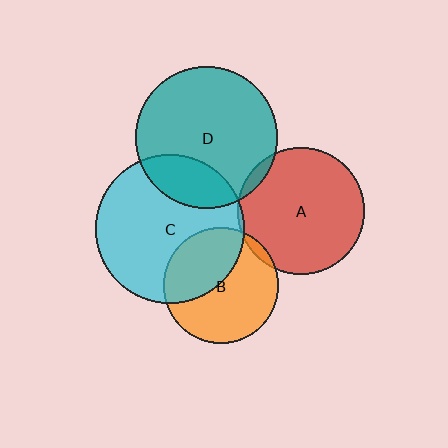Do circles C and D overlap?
Yes.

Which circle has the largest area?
Circle C (cyan).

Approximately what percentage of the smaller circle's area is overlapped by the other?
Approximately 20%.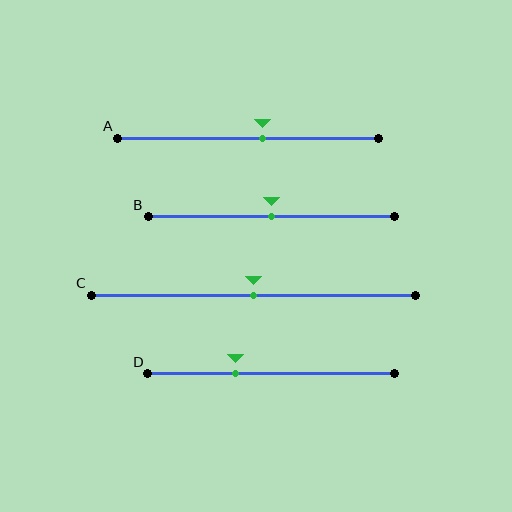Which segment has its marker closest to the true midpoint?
Segment B has its marker closest to the true midpoint.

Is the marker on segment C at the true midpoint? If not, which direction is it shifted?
Yes, the marker on segment C is at the true midpoint.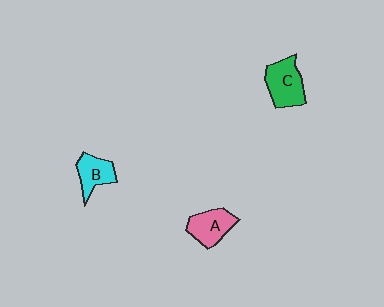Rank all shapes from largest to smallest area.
From largest to smallest: C (green), A (pink), B (cyan).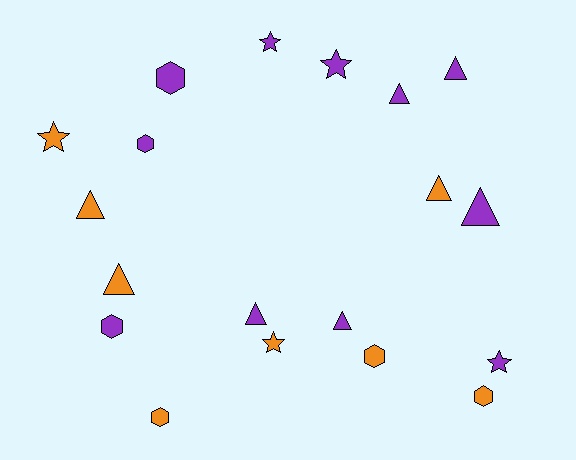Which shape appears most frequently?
Triangle, with 8 objects.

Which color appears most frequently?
Purple, with 11 objects.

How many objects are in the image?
There are 19 objects.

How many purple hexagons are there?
There are 3 purple hexagons.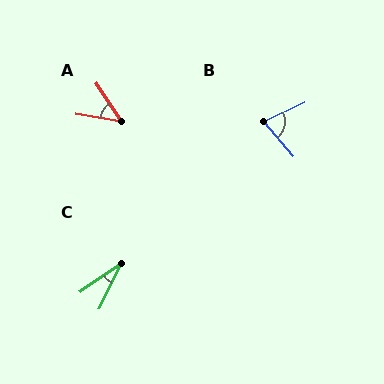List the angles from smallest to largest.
C (28°), A (47°), B (75°).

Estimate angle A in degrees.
Approximately 47 degrees.